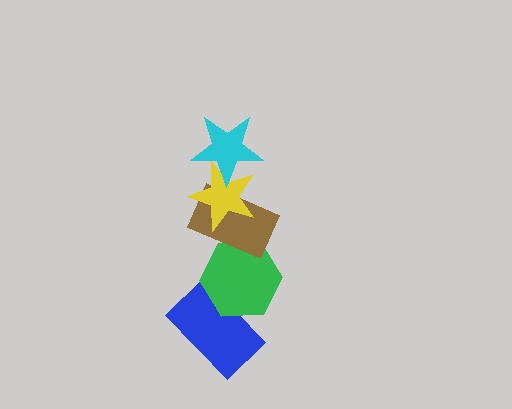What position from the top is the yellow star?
The yellow star is 2nd from the top.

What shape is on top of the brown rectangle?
The yellow star is on top of the brown rectangle.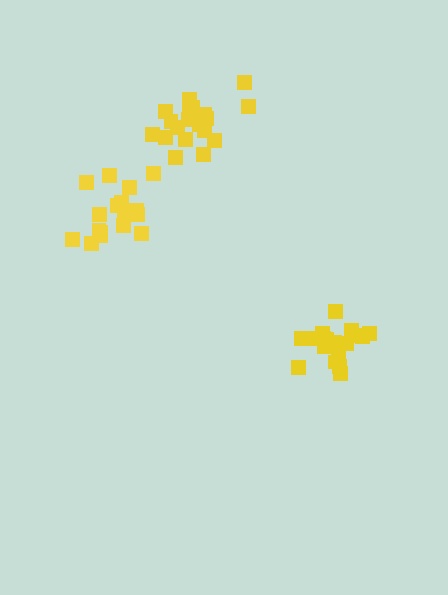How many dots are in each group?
Group 1: 18 dots, Group 2: 19 dots, Group 3: 17 dots (54 total).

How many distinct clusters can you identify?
There are 3 distinct clusters.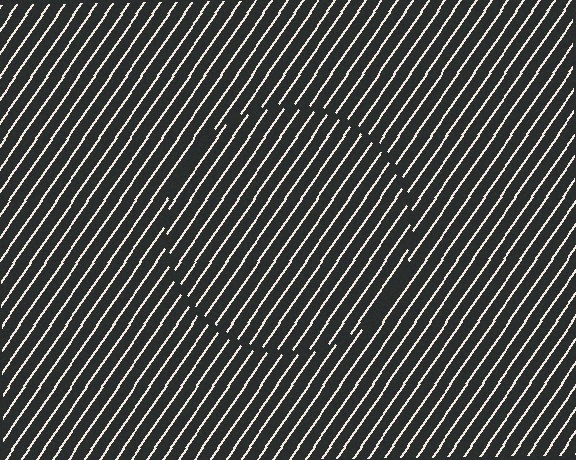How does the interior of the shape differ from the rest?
The interior of the shape contains the same grating, shifted by half a period — the contour is defined by the phase discontinuity where line-ends from the inner and outer gratings abut.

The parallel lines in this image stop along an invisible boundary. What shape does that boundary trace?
An illusory circle. The interior of the shape contains the same grating, shifted by half a period — the contour is defined by the phase discontinuity where line-ends from the inner and outer gratings abut.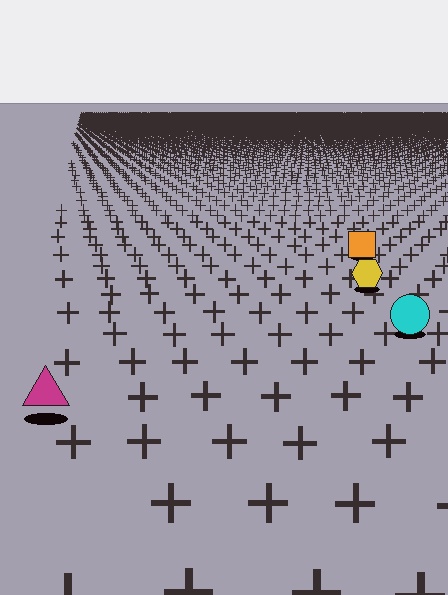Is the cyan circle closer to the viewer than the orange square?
Yes. The cyan circle is closer — you can tell from the texture gradient: the ground texture is coarser near it.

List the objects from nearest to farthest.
From nearest to farthest: the magenta triangle, the cyan circle, the yellow hexagon, the orange square.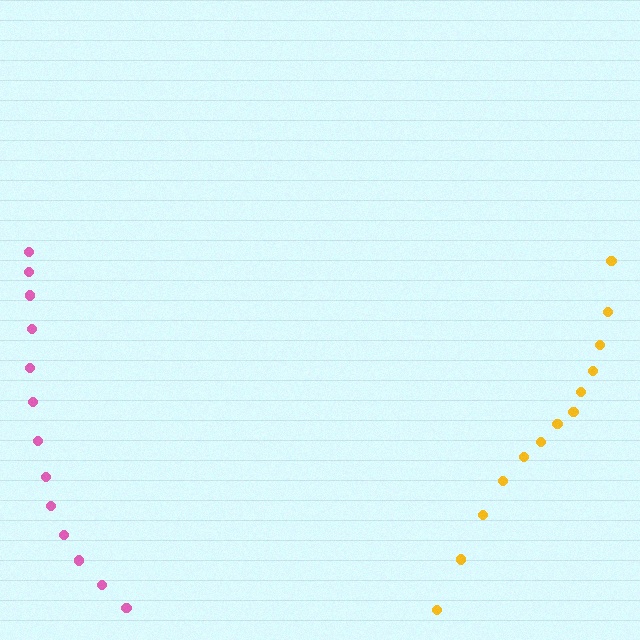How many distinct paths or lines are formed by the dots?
There are 2 distinct paths.